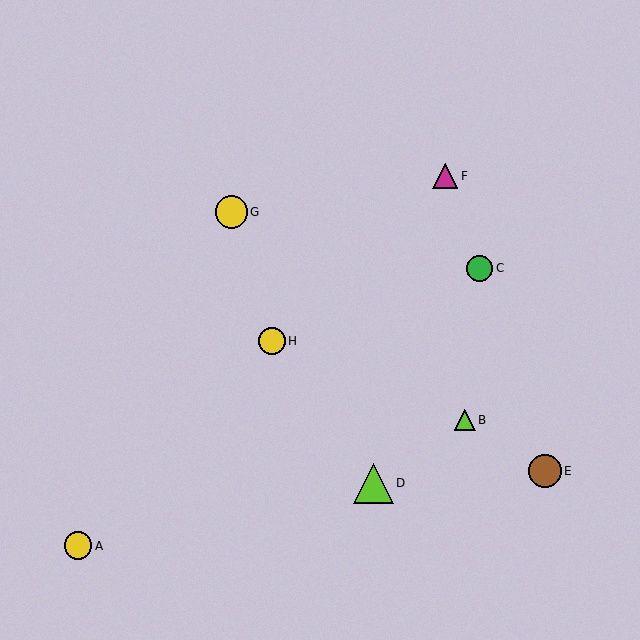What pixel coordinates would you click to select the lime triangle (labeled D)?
Click at (373, 483) to select the lime triangle D.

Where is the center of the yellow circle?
The center of the yellow circle is at (272, 341).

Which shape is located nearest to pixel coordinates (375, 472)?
The lime triangle (labeled D) at (373, 483) is nearest to that location.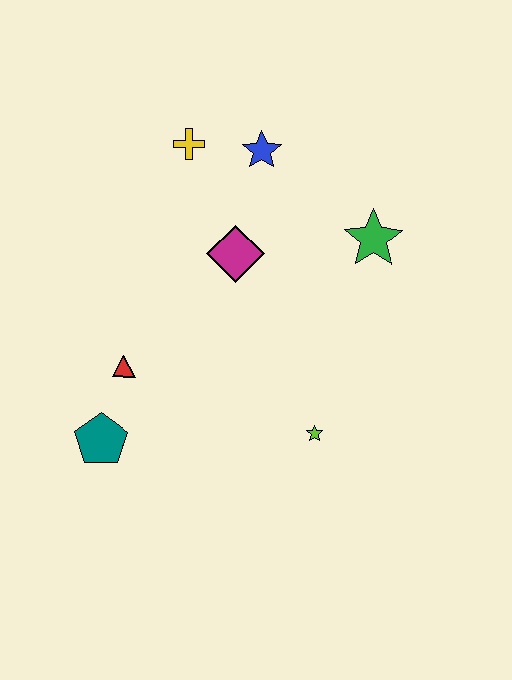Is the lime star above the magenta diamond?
No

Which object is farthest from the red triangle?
The green star is farthest from the red triangle.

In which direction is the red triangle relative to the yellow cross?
The red triangle is below the yellow cross.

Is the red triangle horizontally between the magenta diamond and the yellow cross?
No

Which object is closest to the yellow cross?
The blue star is closest to the yellow cross.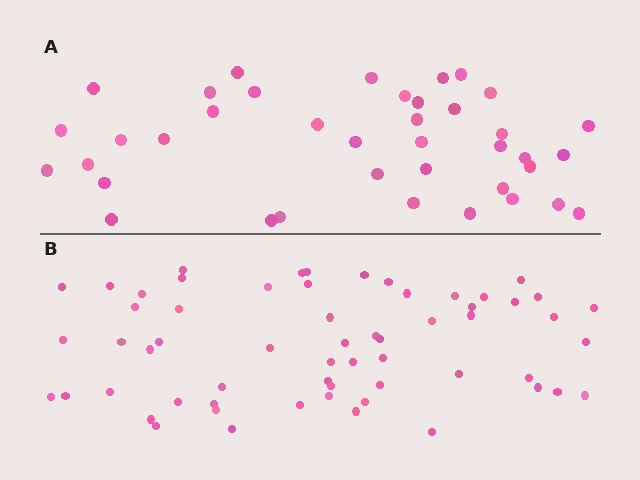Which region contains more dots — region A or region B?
Region B (the bottom region) has more dots.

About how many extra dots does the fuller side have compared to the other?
Region B has approximately 20 more dots than region A.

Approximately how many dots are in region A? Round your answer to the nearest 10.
About 40 dots. (The exact count is 39, which rounds to 40.)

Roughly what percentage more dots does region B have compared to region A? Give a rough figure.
About 55% more.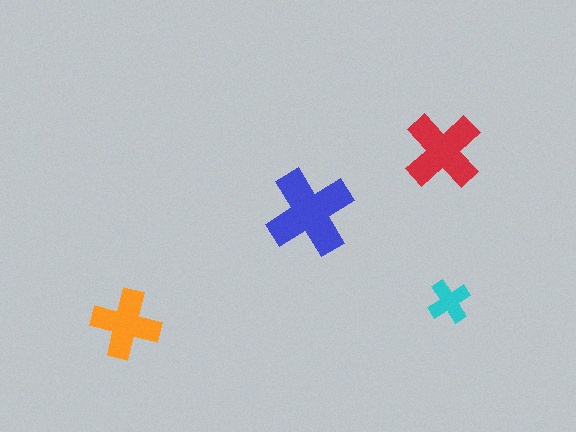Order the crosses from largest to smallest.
the blue one, the red one, the orange one, the cyan one.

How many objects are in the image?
There are 4 objects in the image.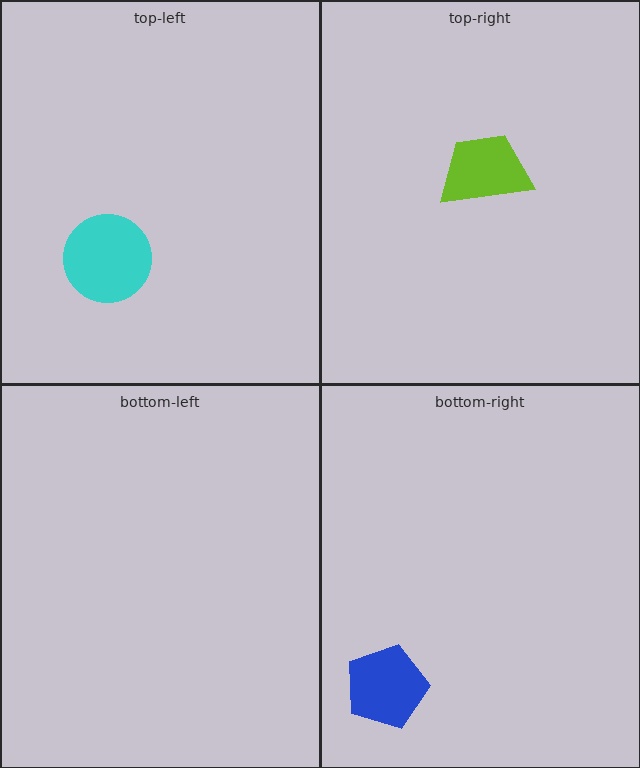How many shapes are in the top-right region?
1.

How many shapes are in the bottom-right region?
1.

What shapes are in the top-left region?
The cyan circle.